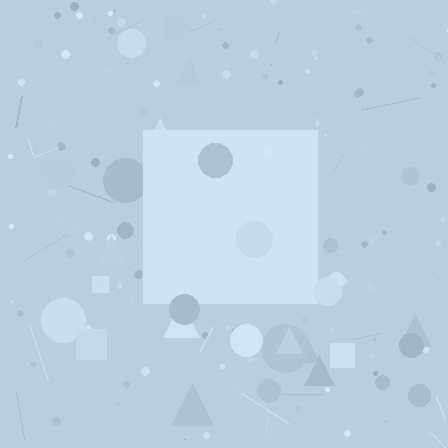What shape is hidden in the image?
A square is hidden in the image.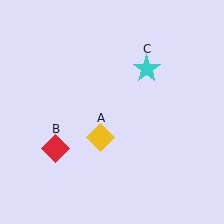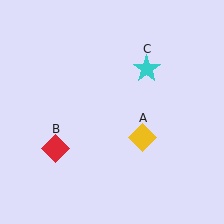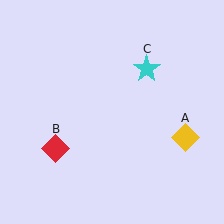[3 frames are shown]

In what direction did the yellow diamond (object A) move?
The yellow diamond (object A) moved right.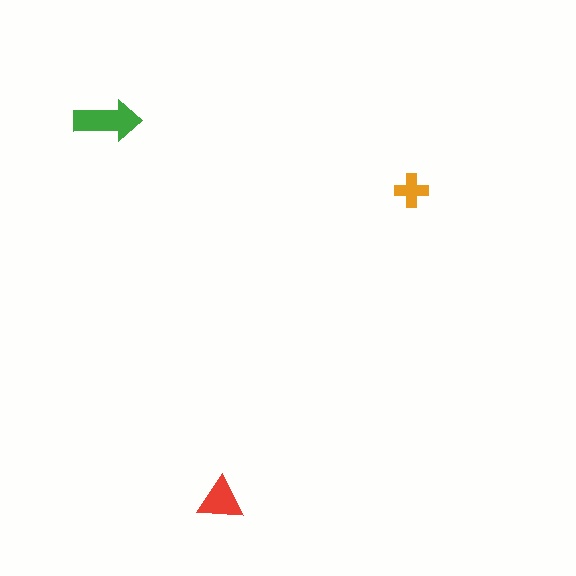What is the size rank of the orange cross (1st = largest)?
3rd.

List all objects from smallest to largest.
The orange cross, the red triangle, the green arrow.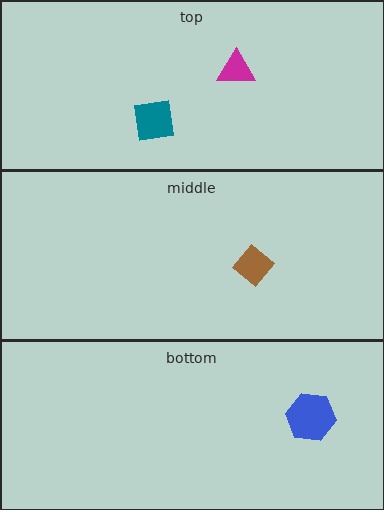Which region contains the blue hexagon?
The bottom region.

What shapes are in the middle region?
The brown diamond.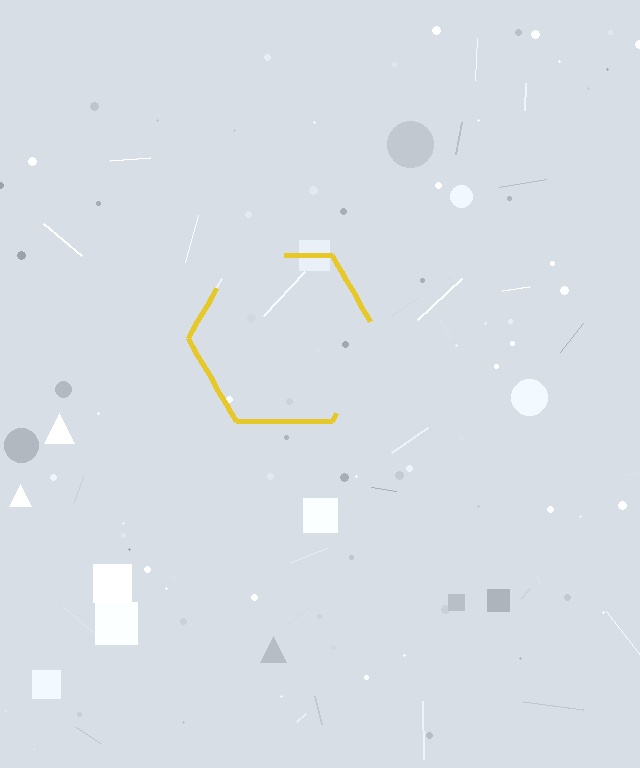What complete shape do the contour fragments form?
The contour fragments form a hexagon.